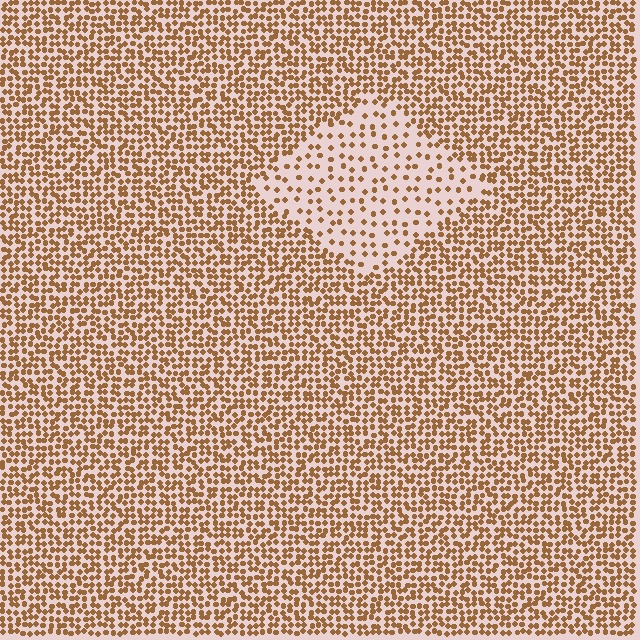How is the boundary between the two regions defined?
The boundary is defined by a change in element density (approximately 2.5x ratio). All elements are the same color, size, and shape.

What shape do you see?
I see a diamond.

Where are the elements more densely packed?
The elements are more densely packed outside the diamond boundary.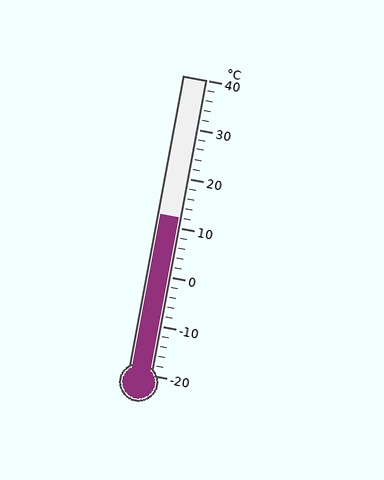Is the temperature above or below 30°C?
The temperature is below 30°C.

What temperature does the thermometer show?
The thermometer shows approximately 12°C.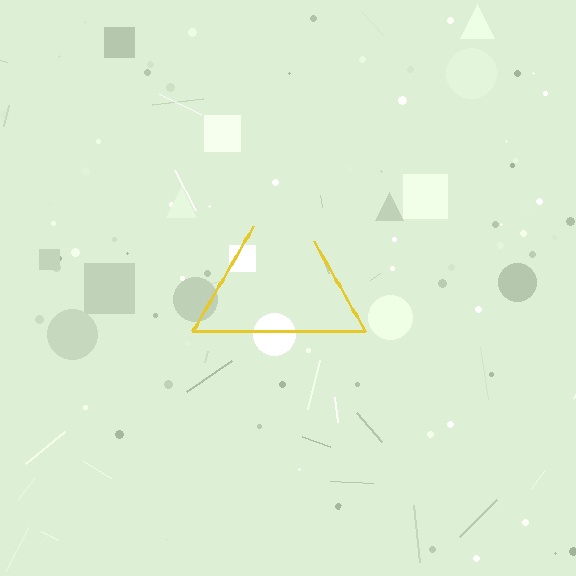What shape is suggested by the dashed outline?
The dashed outline suggests a triangle.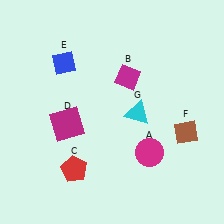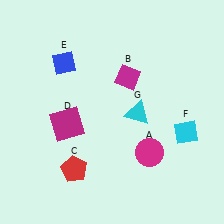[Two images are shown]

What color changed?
The diamond (F) changed from brown in Image 1 to cyan in Image 2.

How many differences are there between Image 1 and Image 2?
There is 1 difference between the two images.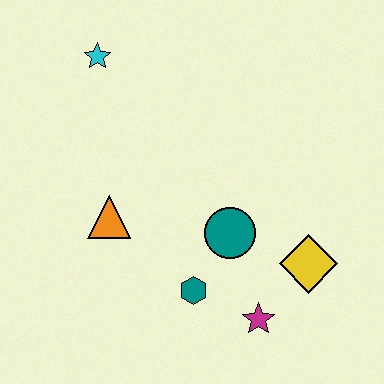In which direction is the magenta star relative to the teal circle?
The magenta star is below the teal circle.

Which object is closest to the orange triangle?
The teal hexagon is closest to the orange triangle.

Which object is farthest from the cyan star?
The magenta star is farthest from the cyan star.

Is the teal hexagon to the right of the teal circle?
No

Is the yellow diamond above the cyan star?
No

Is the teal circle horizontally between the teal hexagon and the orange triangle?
No